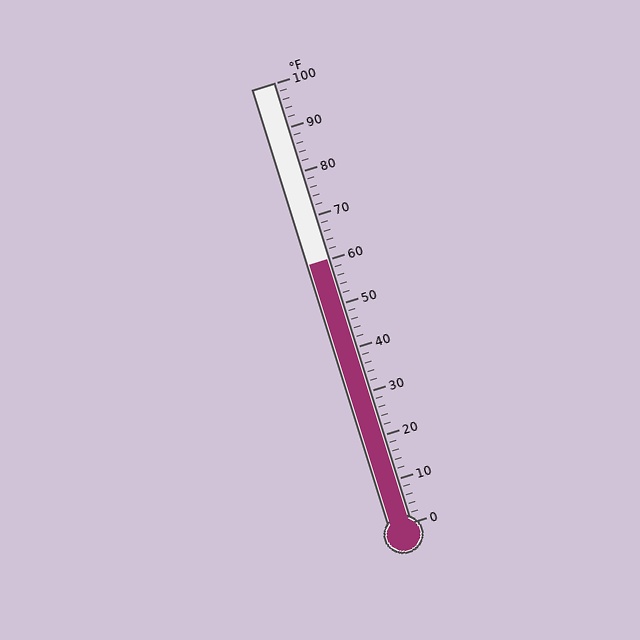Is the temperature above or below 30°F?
The temperature is above 30°F.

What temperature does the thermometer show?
The thermometer shows approximately 60°F.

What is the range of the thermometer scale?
The thermometer scale ranges from 0°F to 100°F.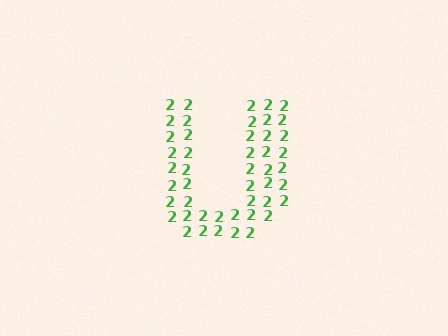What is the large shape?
The large shape is the letter U.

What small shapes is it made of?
It is made of small digit 2's.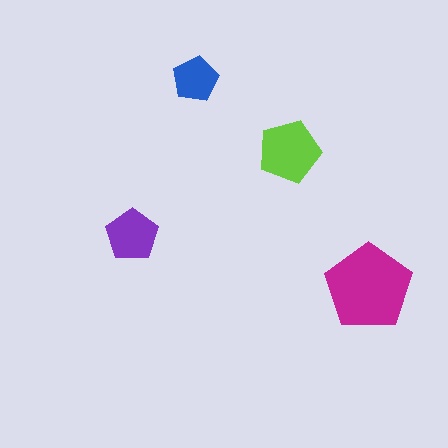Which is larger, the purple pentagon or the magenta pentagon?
The magenta one.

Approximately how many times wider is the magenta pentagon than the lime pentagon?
About 1.5 times wider.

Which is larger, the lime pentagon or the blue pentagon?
The lime one.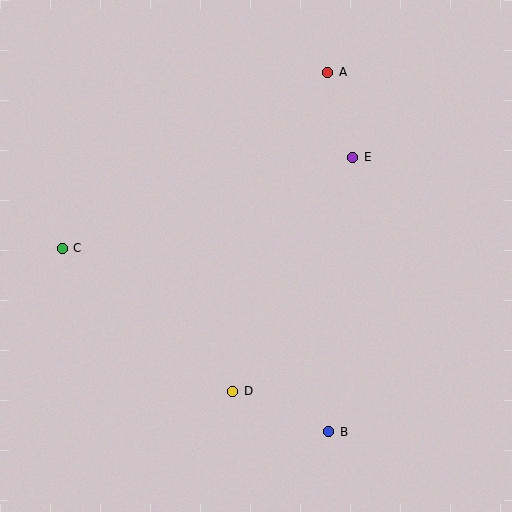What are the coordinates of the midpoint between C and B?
The midpoint between C and B is at (196, 340).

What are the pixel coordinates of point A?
Point A is at (328, 72).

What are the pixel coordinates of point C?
Point C is at (62, 248).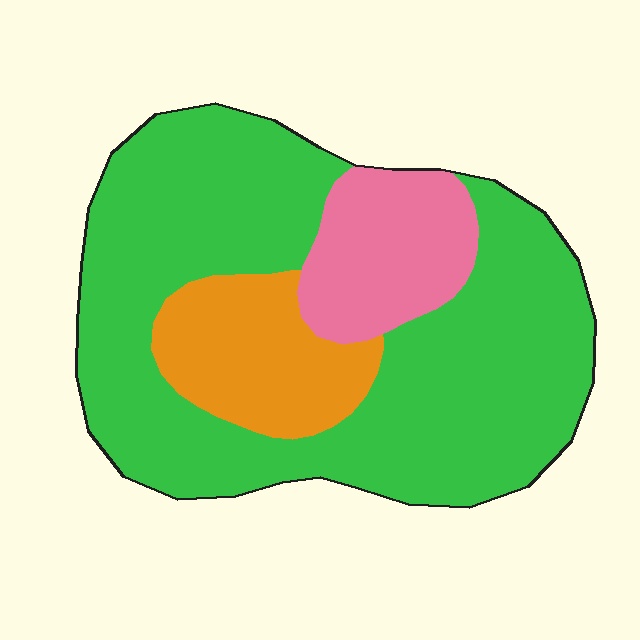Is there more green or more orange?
Green.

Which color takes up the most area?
Green, at roughly 70%.